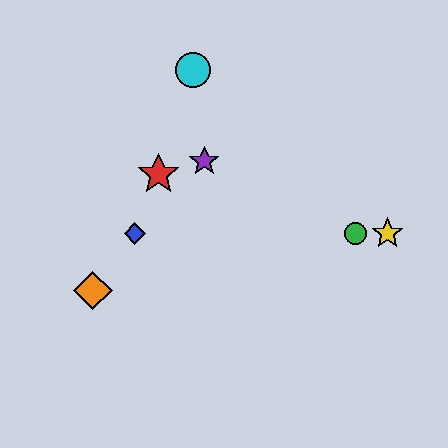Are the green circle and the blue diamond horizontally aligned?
Yes, both are at y≈233.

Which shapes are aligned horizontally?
The blue diamond, the green circle, the yellow star are aligned horizontally.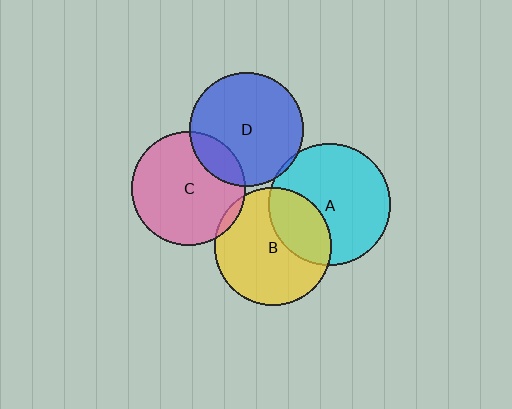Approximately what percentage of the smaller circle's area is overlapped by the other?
Approximately 15%.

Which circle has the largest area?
Circle A (cyan).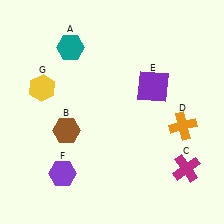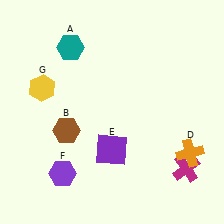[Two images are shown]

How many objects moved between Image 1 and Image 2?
2 objects moved between the two images.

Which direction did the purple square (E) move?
The purple square (E) moved down.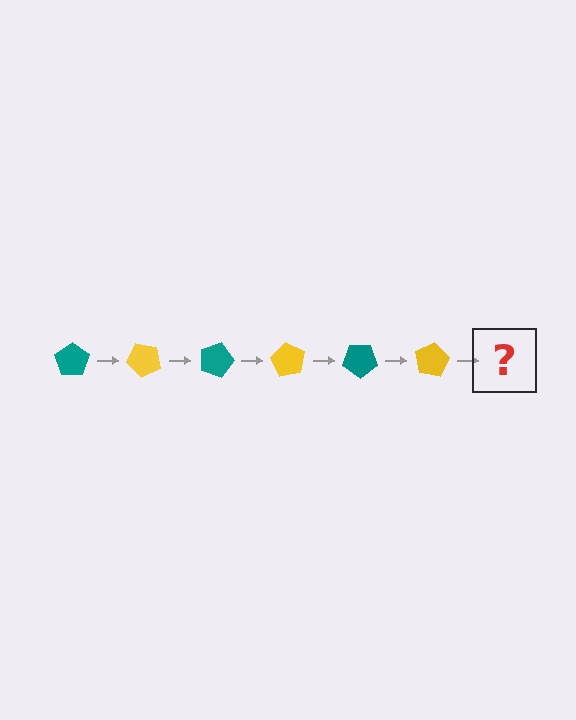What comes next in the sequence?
The next element should be a teal pentagon, rotated 270 degrees from the start.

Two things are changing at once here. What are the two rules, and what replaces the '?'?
The two rules are that it rotates 45 degrees each step and the color cycles through teal and yellow. The '?' should be a teal pentagon, rotated 270 degrees from the start.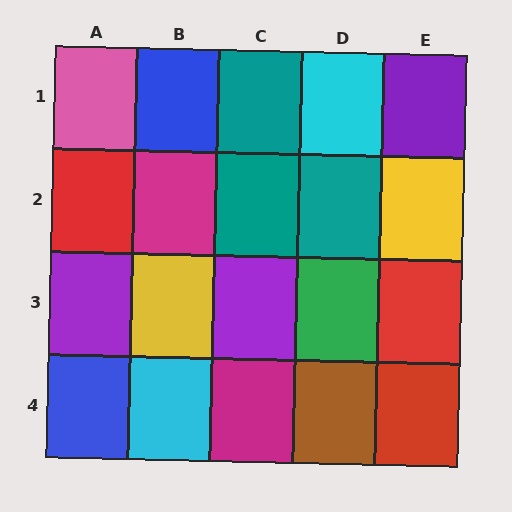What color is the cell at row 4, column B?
Cyan.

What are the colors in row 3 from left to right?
Purple, yellow, purple, green, red.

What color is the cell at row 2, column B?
Magenta.